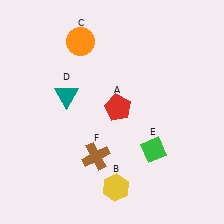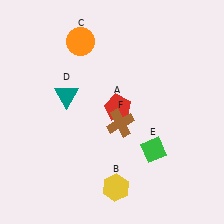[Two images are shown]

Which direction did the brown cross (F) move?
The brown cross (F) moved up.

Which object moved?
The brown cross (F) moved up.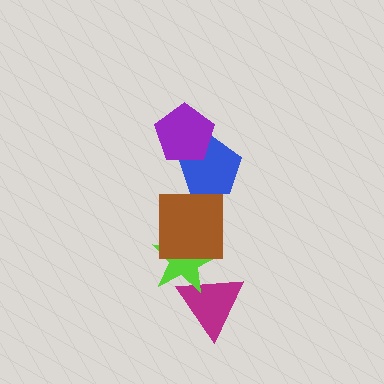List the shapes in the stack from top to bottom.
From top to bottom: the purple pentagon, the blue pentagon, the brown square, the lime star, the magenta triangle.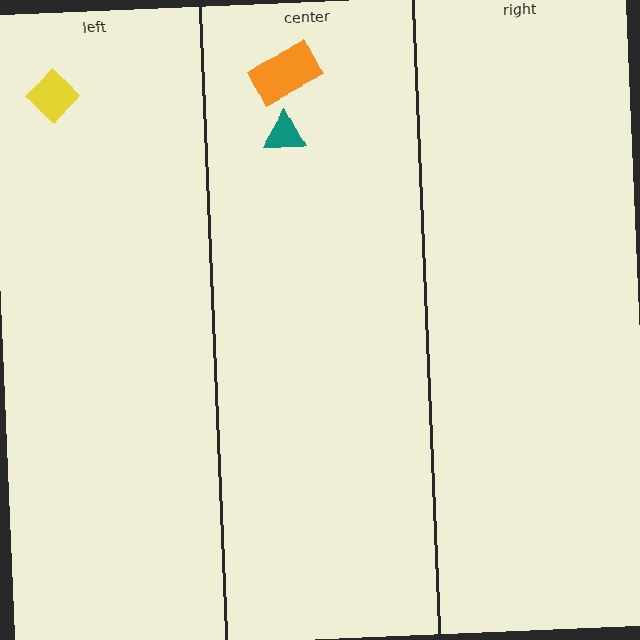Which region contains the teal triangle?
The center region.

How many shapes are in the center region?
2.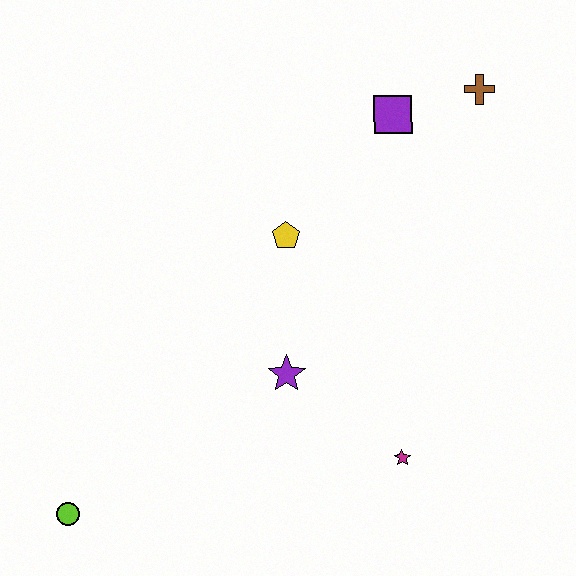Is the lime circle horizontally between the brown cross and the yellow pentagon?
No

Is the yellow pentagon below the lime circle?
No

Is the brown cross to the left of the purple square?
No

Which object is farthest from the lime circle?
The brown cross is farthest from the lime circle.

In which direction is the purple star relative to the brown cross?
The purple star is below the brown cross.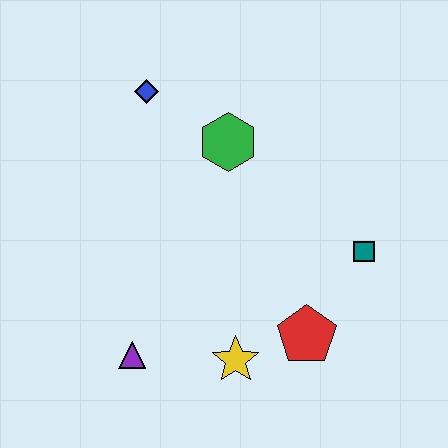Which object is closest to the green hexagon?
The blue diamond is closest to the green hexagon.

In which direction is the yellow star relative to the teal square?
The yellow star is to the left of the teal square.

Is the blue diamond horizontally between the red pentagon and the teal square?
No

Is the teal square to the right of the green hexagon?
Yes